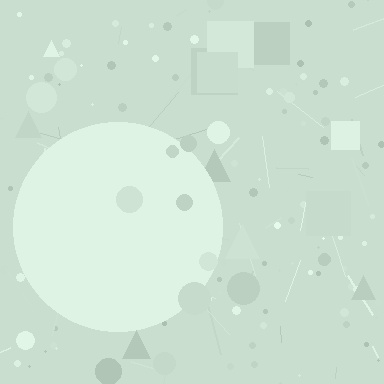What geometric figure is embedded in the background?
A circle is embedded in the background.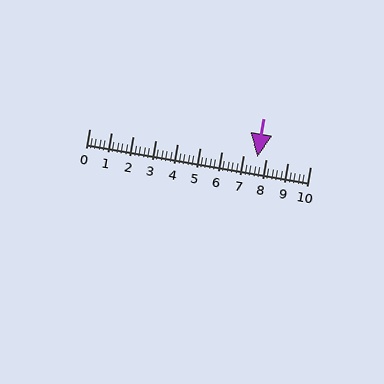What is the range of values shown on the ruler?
The ruler shows values from 0 to 10.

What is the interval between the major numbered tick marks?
The major tick marks are spaced 1 units apart.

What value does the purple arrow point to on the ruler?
The purple arrow points to approximately 7.6.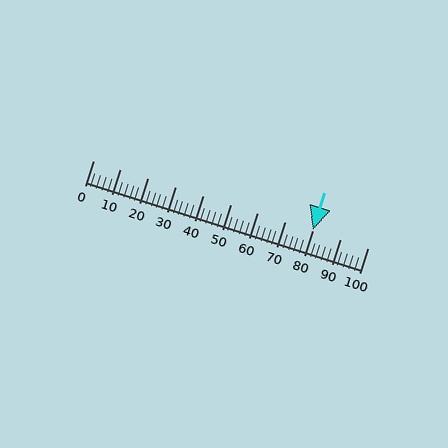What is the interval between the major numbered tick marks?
The major tick marks are spaced 10 units apart.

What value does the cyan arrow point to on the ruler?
The cyan arrow points to approximately 80.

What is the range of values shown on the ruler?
The ruler shows values from 0 to 100.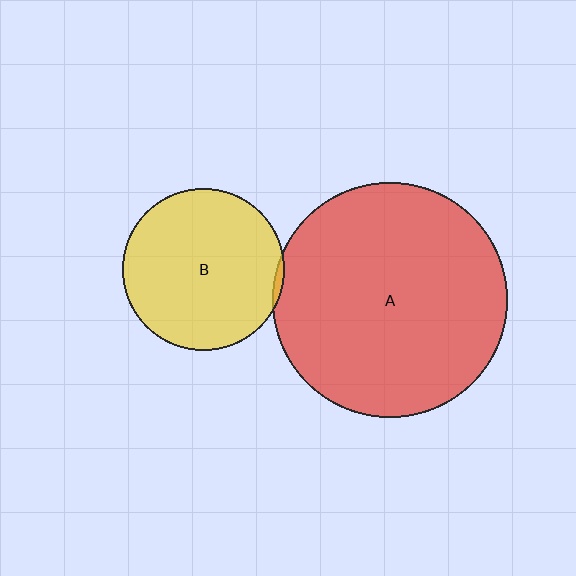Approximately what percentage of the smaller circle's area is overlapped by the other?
Approximately 5%.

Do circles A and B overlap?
Yes.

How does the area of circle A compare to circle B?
Approximately 2.1 times.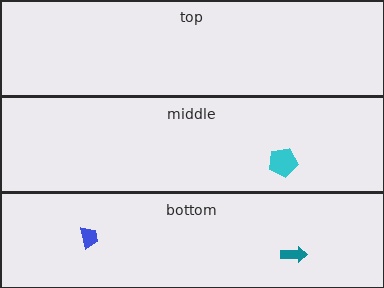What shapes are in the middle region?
The cyan pentagon.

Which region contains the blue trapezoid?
The bottom region.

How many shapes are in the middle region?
1.